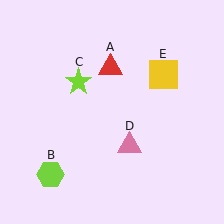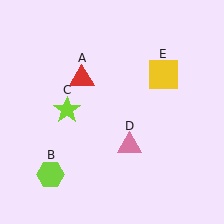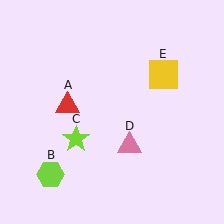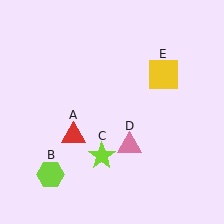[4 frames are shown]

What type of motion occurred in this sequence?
The red triangle (object A), lime star (object C) rotated counterclockwise around the center of the scene.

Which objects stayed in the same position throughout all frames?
Lime hexagon (object B) and pink triangle (object D) and yellow square (object E) remained stationary.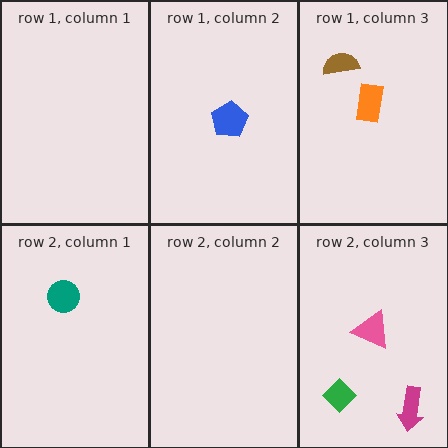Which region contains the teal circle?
The row 2, column 1 region.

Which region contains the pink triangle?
The row 2, column 3 region.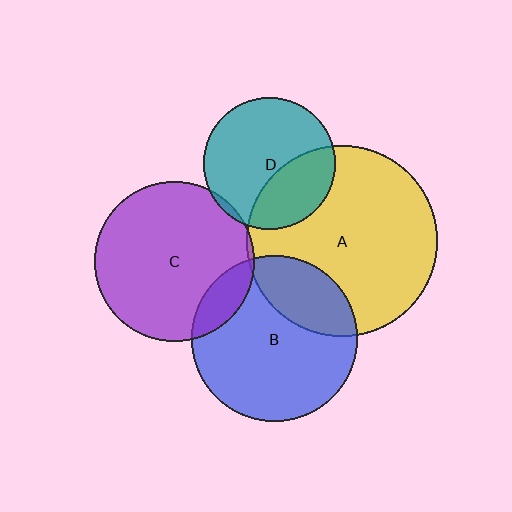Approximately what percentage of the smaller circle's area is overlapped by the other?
Approximately 5%.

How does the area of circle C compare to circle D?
Approximately 1.5 times.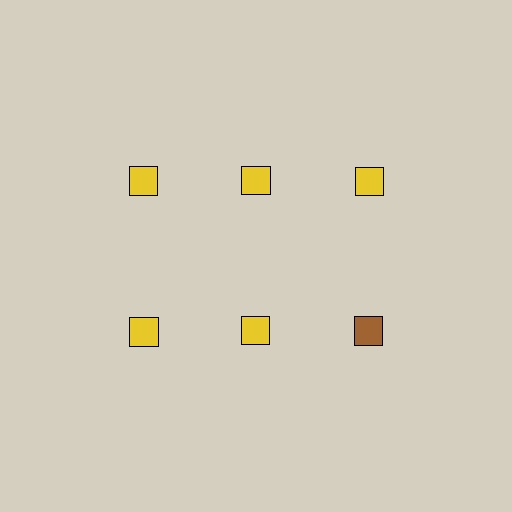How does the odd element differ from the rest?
It has a different color: brown instead of yellow.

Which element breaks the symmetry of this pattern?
The brown square in the second row, center column breaks the symmetry. All other shapes are yellow squares.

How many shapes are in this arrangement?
There are 6 shapes arranged in a grid pattern.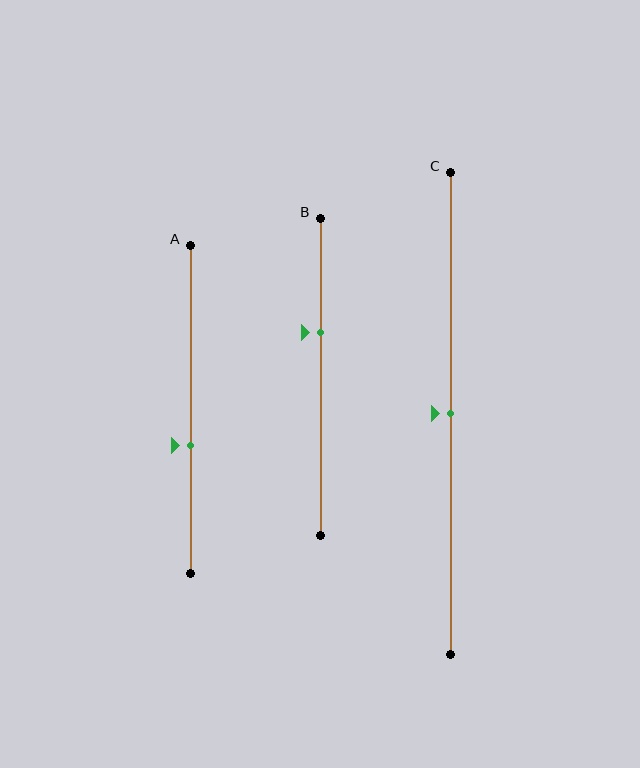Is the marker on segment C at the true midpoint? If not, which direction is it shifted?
Yes, the marker on segment C is at the true midpoint.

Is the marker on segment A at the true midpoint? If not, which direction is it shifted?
No, the marker on segment A is shifted downward by about 11% of the segment length.